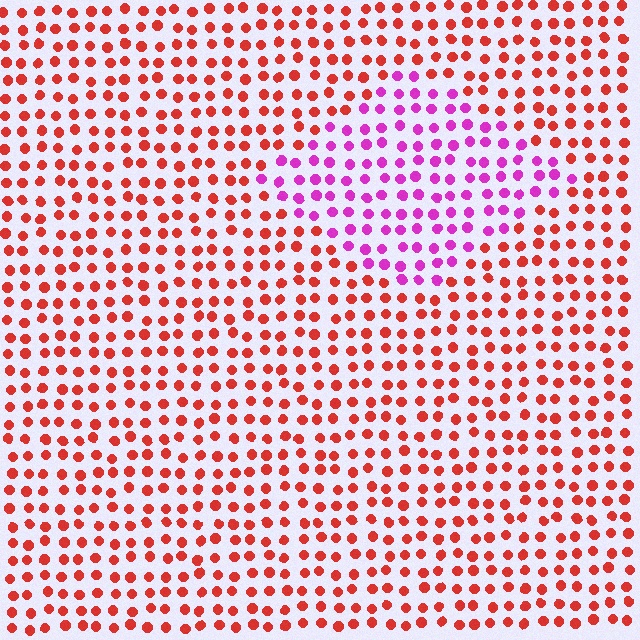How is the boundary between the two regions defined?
The boundary is defined purely by a slight shift in hue (about 55 degrees). Spacing, size, and orientation are identical on both sides.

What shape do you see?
I see a diamond.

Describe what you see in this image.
The image is filled with small red elements in a uniform arrangement. A diamond-shaped region is visible where the elements are tinted to a slightly different hue, forming a subtle color boundary.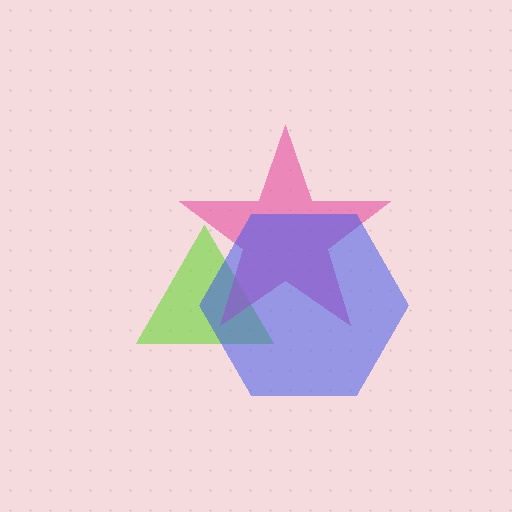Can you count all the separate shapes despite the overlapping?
Yes, there are 3 separate shapes.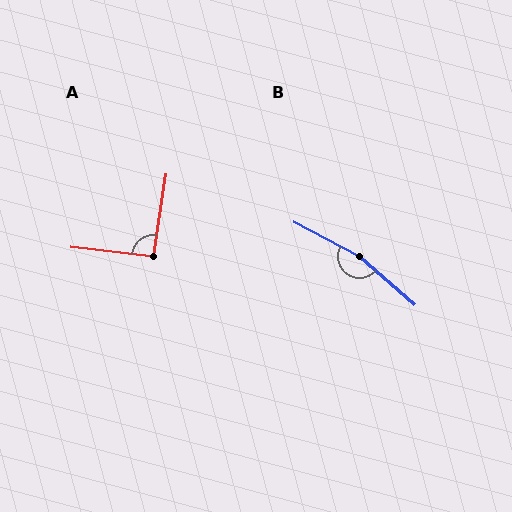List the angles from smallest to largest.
A (92°), B (166°).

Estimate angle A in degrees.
Approximately 92 degrees.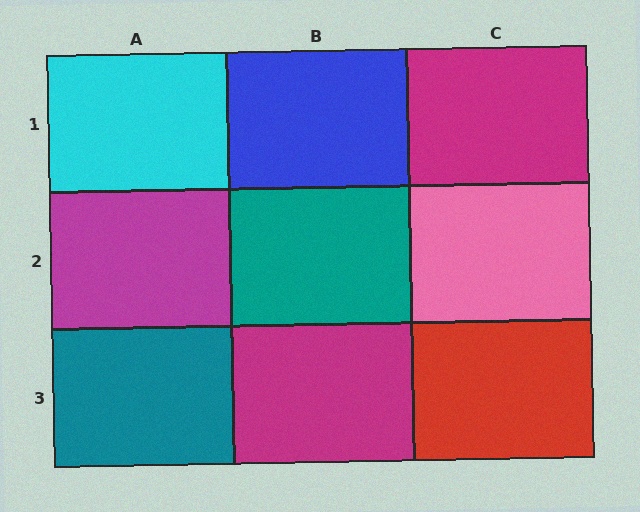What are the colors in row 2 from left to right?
Magenta, teal, pink.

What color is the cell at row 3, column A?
Teal.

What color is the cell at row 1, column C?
Magenta.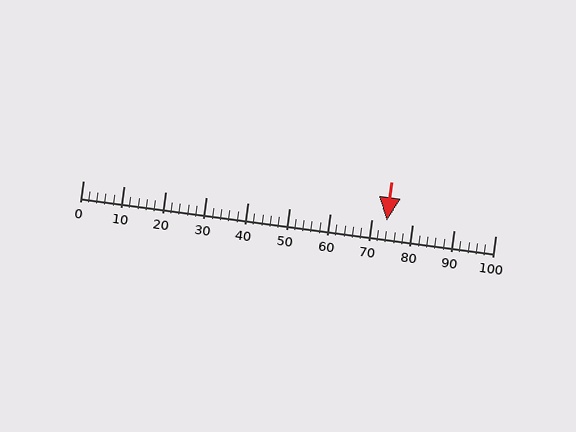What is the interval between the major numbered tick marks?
The major tick marks are spaced 10 units apart.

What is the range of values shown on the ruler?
The ruler shows values from 0 to 100.